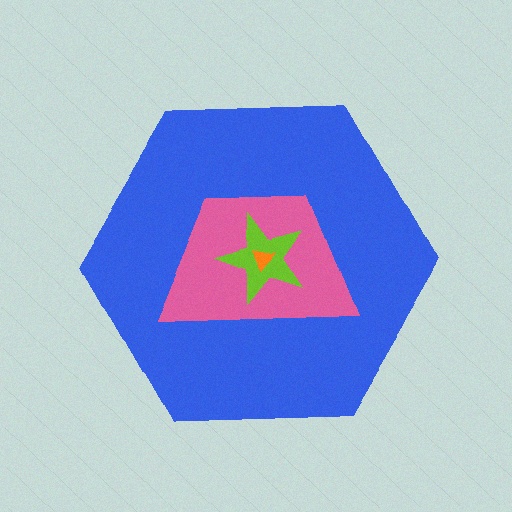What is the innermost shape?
The orange triangle.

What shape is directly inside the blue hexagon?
The pink trapezoid.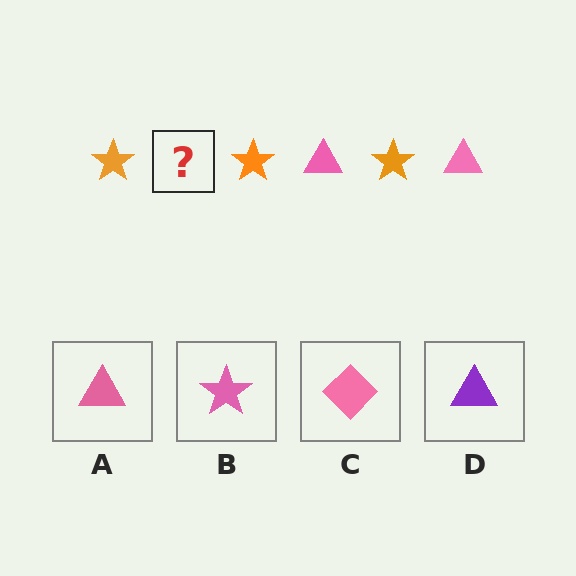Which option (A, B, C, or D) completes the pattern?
A.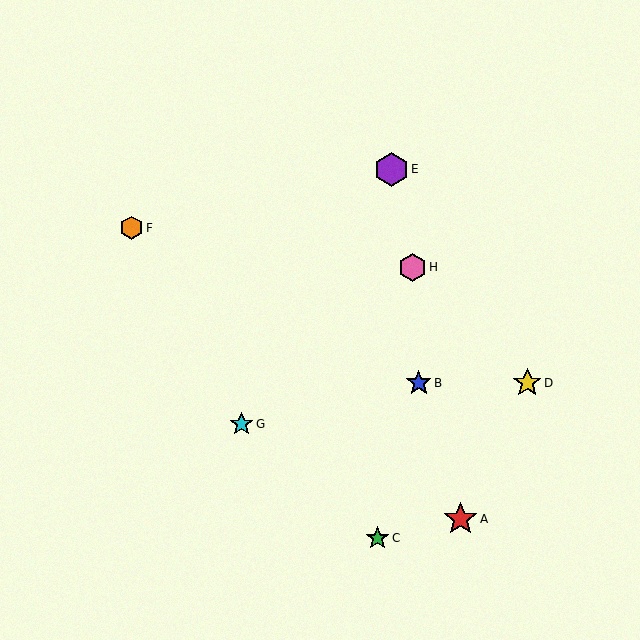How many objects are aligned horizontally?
2 objects (B, D) are aligned horizontally.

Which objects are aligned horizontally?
Objects B, D are aligned horizontally.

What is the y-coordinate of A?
Object A is at y≈519.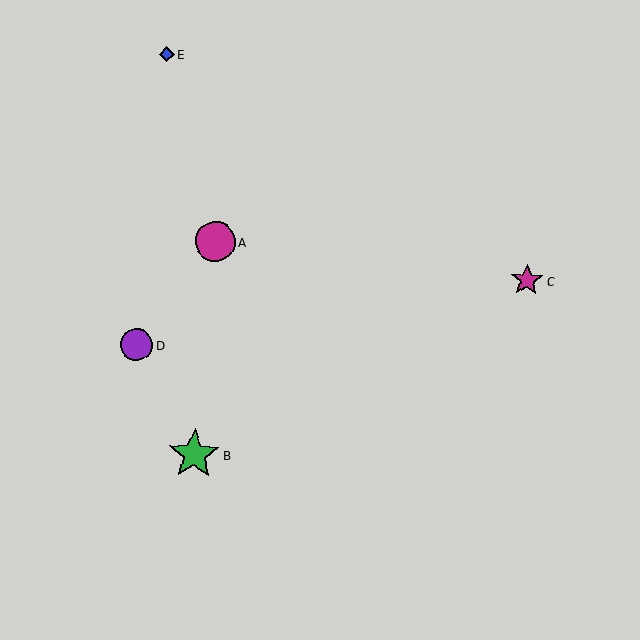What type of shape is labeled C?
Shape C is a magenta star.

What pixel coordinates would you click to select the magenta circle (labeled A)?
Click at (215, 242) to select the magenta circle A.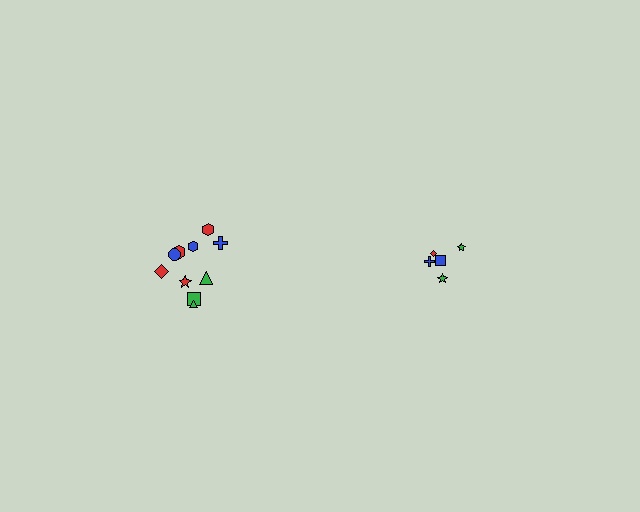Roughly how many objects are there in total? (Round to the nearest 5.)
Roughly 15 objects in total.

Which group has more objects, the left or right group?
The left group.